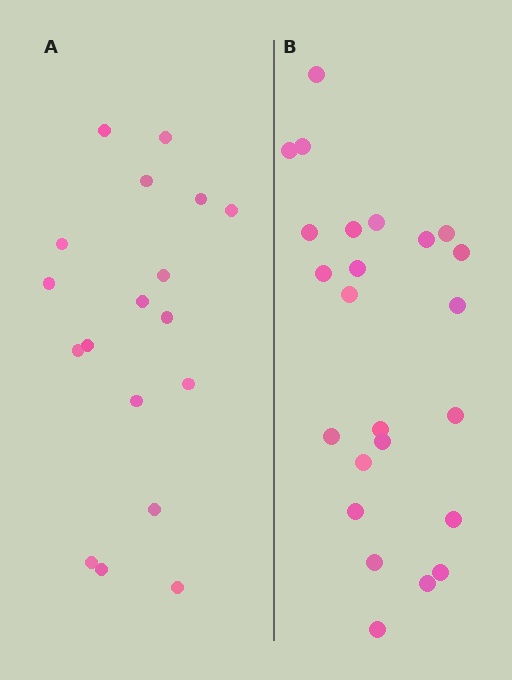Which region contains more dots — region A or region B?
Region B (the right region) has more dots.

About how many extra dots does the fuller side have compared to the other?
Region B has about 6 more dots than region A.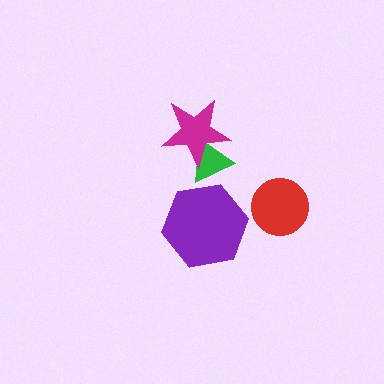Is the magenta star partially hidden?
No, no other shape covers it.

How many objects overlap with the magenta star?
1 object overlaps with the magenta star.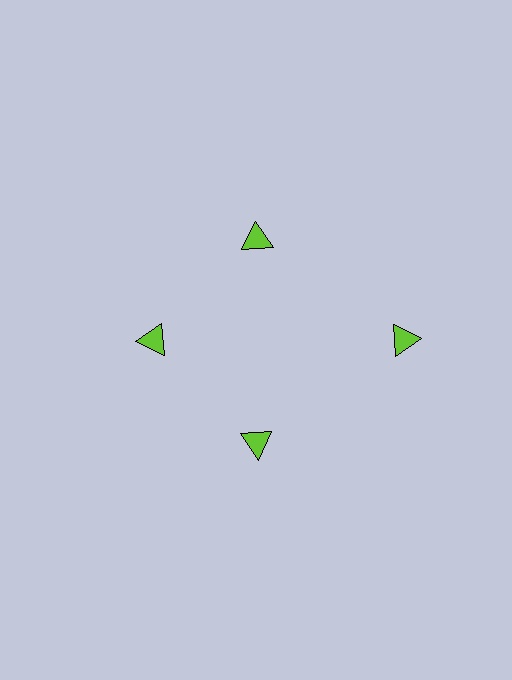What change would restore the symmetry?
The symmetry would be restored by moving it inward, back onto the ring so that all 4 triangles sit at equal angles and equal distance from the center.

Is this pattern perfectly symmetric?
No. The 4 lime triangles are arranged in a ring, but one element near the 3 o'clock position is pushed outward from the center, breaking the 4-fold rotational symmetry.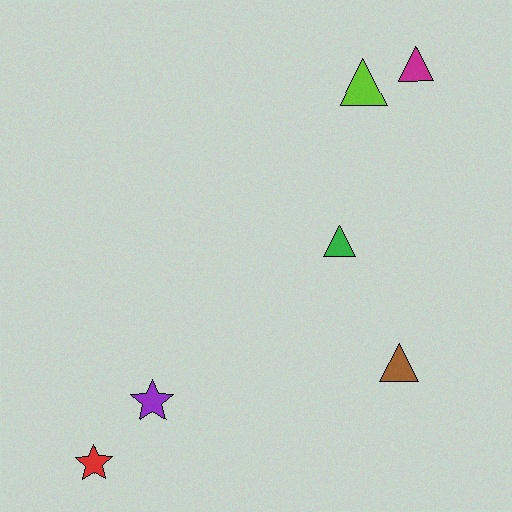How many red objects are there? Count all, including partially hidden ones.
There is 1 red object.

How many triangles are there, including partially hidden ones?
There are 4 triangles.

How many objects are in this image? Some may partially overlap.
There are 6 objects.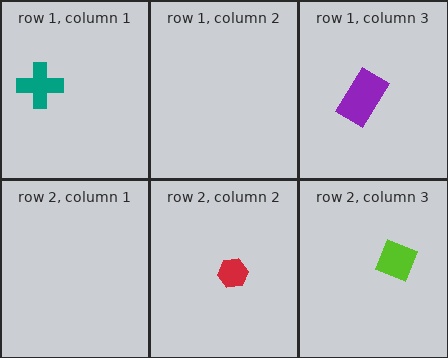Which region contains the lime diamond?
The row 2, column 3 region.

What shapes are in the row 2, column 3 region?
The lime diamond.